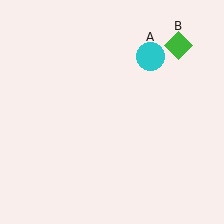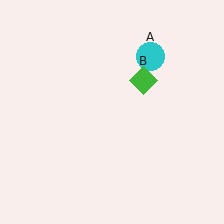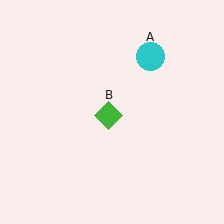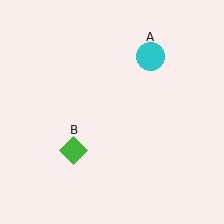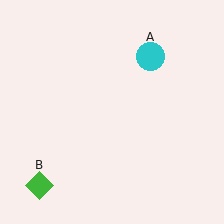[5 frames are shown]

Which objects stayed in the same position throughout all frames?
Cyan circle (object A) remained stationary.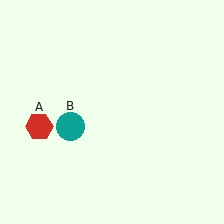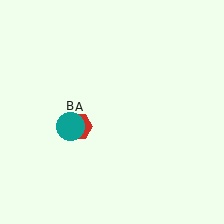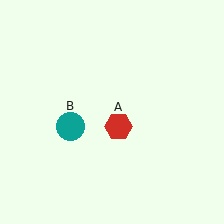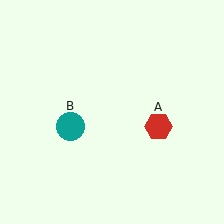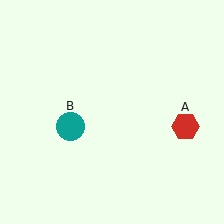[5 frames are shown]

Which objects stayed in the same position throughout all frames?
Teal circle (object B) remained stationary.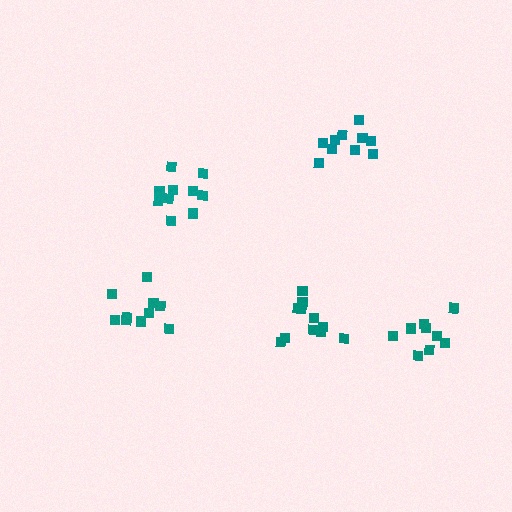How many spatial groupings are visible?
There are 5 spatial groupings.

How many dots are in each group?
Group 1: 10 dots, Group 2: 11 dots, Group 3: 11 dots, Group 4: 9 dots, Group 5: 10 dots (51 total).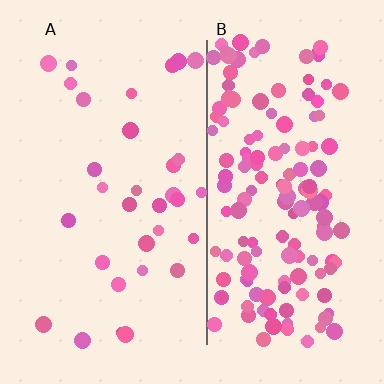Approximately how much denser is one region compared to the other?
Approximately 4.4× — region B over region A.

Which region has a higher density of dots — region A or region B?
B (the right).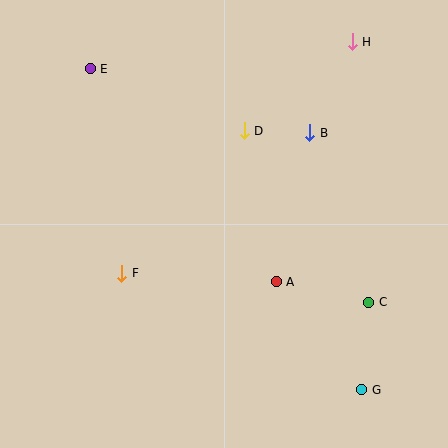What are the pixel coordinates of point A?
Point A is at (276, 282).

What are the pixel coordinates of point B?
Point B is at (310, 133).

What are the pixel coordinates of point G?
Point G is at (362, 390).